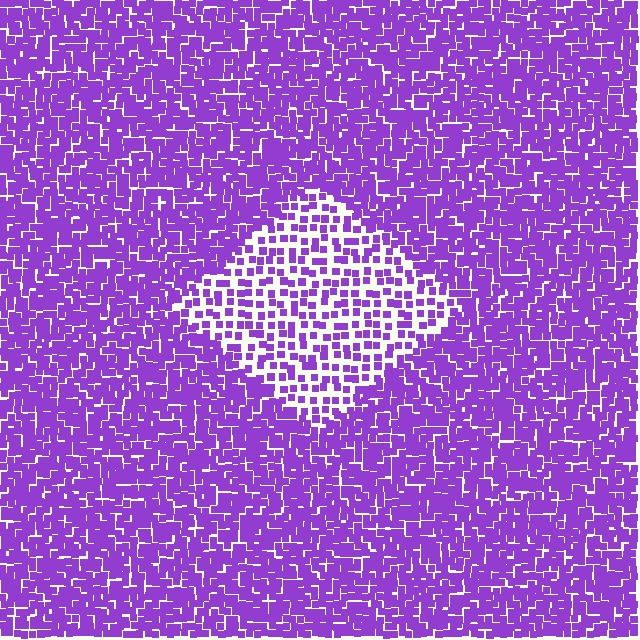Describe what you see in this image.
The image contains small purple elements arranged at two different densities. A diamond-shaped region is visible where the elements are less densely packed than the surrounding area.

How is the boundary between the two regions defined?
The boundary is defined by a change in element density (approximately 2.2x ratio). All elements are the same color, size, and shape.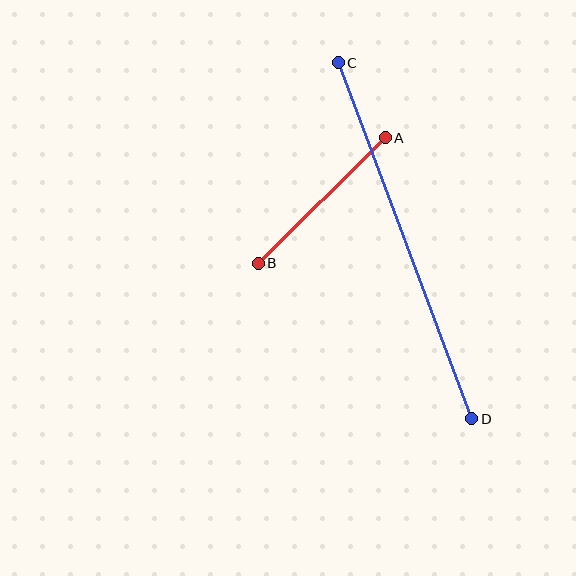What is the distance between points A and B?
The distance is approximately 179 pixels.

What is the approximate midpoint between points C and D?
The midpoint is at approximately (405, 241) pixels.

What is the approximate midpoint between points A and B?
The midpoint is at approximately (322, 201) pixels.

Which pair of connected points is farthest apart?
Points C and D are farthest apart.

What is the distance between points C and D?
The distance is approximately 380 pixels.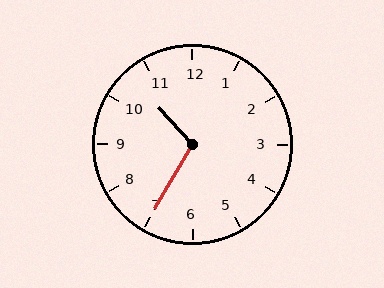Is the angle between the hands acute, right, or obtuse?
It is obtuse.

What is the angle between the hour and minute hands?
Approximately 108 degrees.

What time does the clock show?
10:35.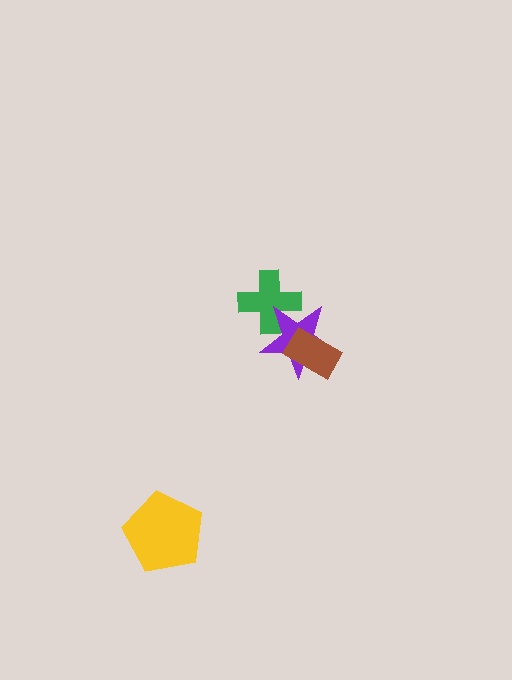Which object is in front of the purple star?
The brown rectangle is in front of the purple star.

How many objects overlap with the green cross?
1 object overlaps with the green cross.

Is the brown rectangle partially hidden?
No, no other shape covers it.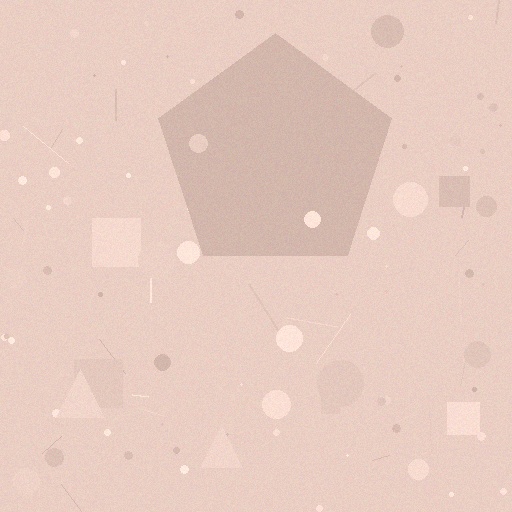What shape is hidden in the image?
A pentagon is hidden in the image.